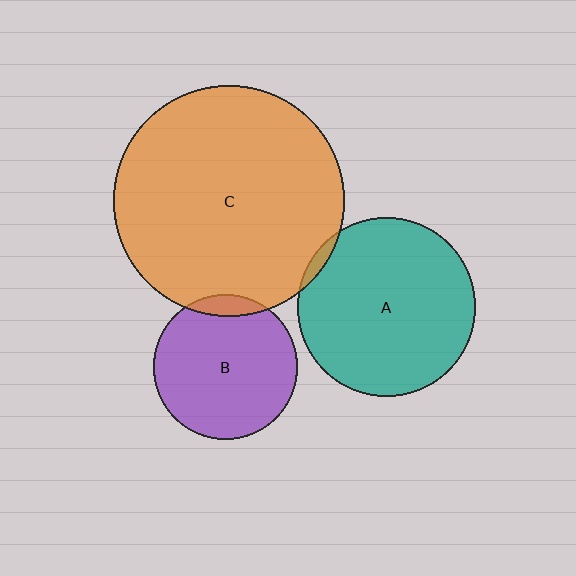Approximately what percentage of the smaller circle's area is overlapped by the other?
Approximately 5%.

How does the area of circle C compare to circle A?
Approximately 1.7 times.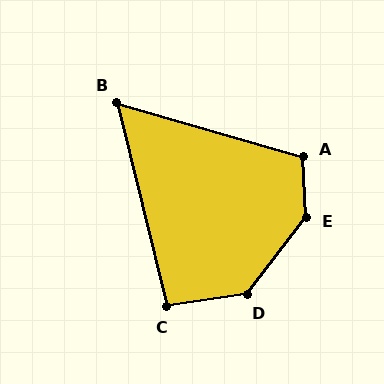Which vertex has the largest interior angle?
E, at approximately 140 degrees.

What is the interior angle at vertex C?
Approximately 96 degrees (obtuse).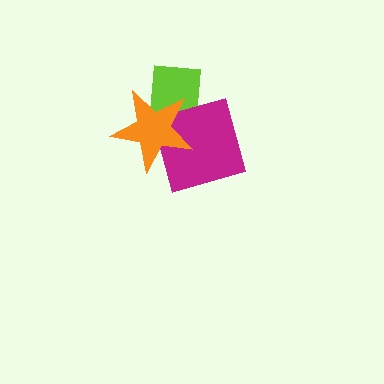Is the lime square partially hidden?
Yes, it is partially covered by another shape.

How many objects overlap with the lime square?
2 objects overlap with the lime square.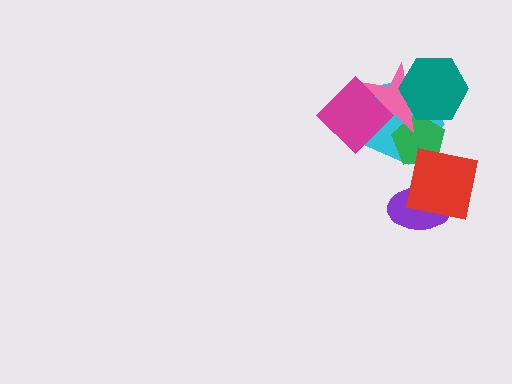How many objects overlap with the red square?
2 objects overlap with the red square.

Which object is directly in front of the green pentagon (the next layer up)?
The red square is directly in front of the green pentagon.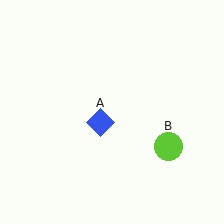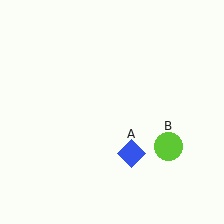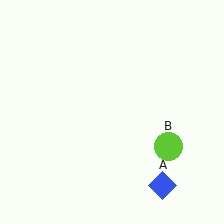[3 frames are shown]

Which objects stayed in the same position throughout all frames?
Lime circle (object B) remained stationary.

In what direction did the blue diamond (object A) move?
The blue diamond (object A) moved down and to the right.